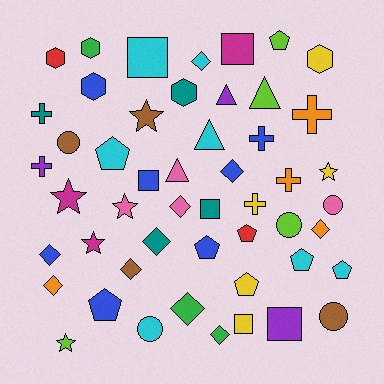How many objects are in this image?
There are 50 objects.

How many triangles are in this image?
There are 4 triangles.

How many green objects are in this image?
There are 3 green objects.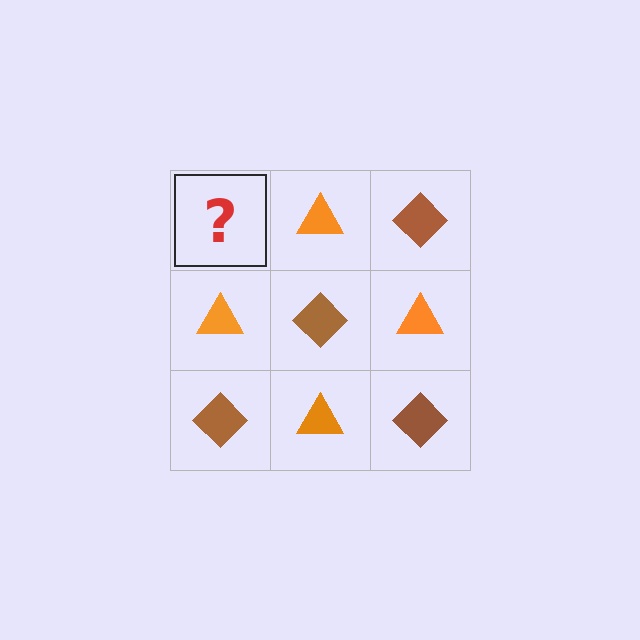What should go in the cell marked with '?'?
The missing cell should contain a brown diamond.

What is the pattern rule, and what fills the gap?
The rule is that it alternates brown diamond and orange triangle in a checkerboard pattern. The gap should be filled with a brown diamond.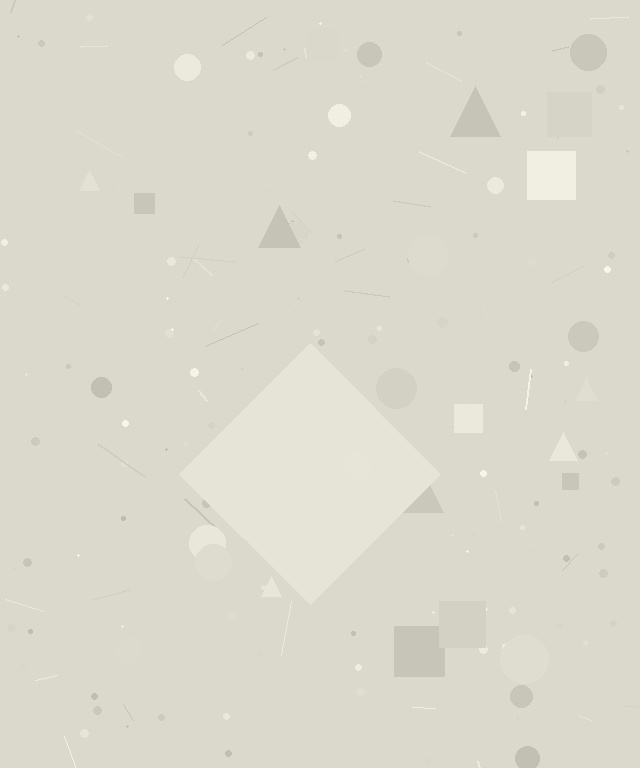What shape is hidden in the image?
A diamond is hidden in the image.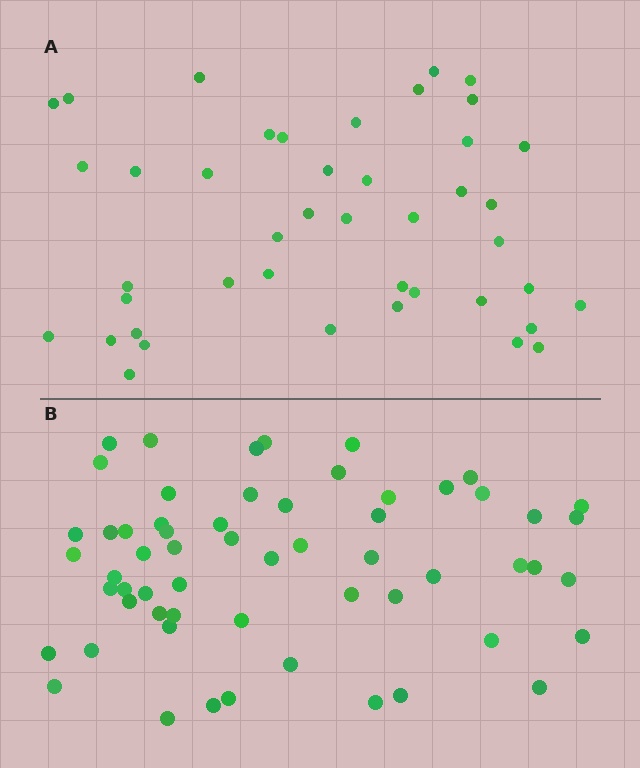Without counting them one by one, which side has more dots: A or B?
Region B (the bottom region) has more dots.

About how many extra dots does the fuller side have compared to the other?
Region B has approximately 15 more dots than region A.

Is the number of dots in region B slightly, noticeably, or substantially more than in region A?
Region B has noticeably more, but not dramatically so. The ratio is roughly 1.4 to 1.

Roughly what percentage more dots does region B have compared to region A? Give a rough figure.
About 35% more.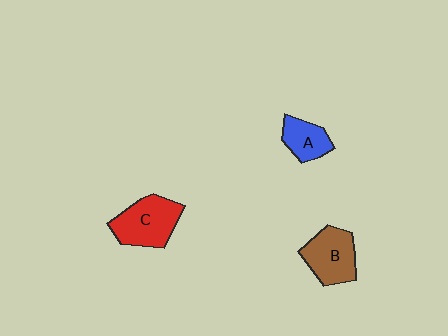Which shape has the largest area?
Shape C (red).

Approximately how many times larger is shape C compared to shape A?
Approximately 1.7 times.